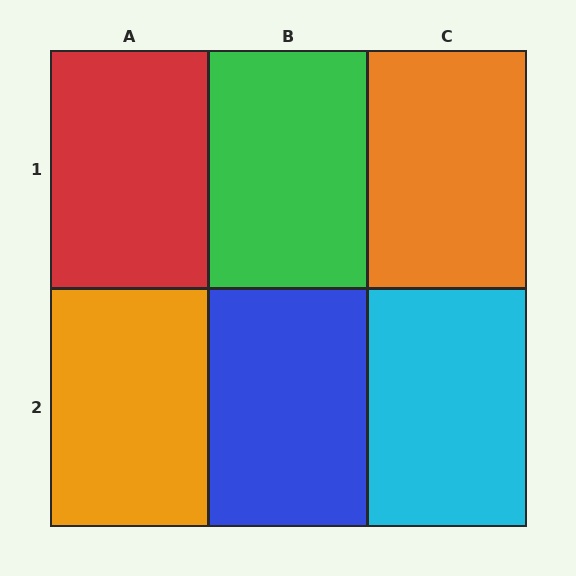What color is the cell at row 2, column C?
Cyan.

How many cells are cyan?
1 cell is cyan.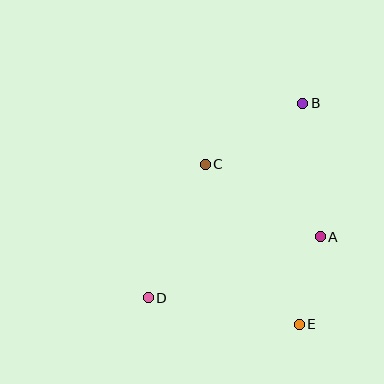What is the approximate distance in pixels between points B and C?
The distance between B and C is approximately 115 pixels.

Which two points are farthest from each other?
Points B and D are farthest from each other.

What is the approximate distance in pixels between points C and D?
The distance between C and D is approximately 145 pixels.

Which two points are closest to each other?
Points A and E are closest to each other.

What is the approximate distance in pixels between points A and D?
The distance between A and D is approximately 182 pixels.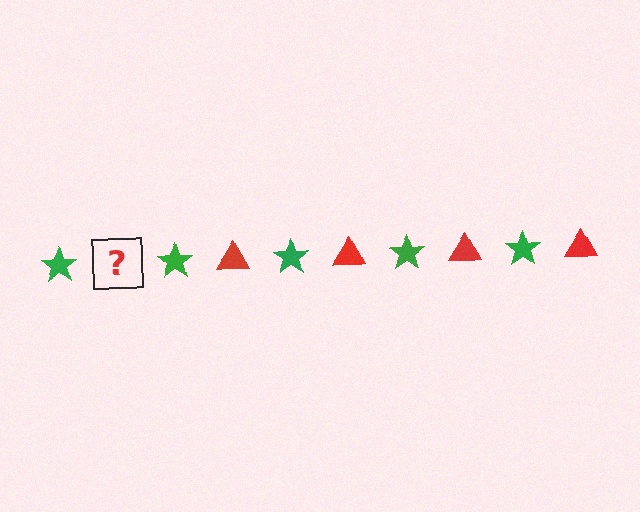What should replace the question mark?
The question mark should be replaced with a red triangle.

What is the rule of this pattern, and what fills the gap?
The rule is that the pattern alternates between green star and red triangle. The gap should be filled with a red triangle.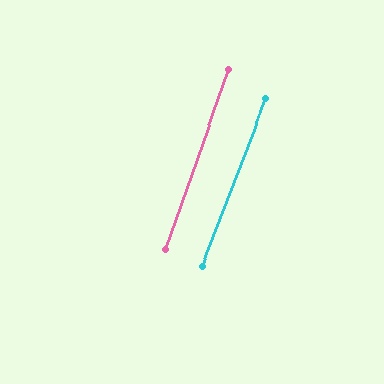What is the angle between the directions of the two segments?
Approximately 1 degree.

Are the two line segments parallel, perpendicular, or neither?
Parallel — their directions differ by only 1.4°.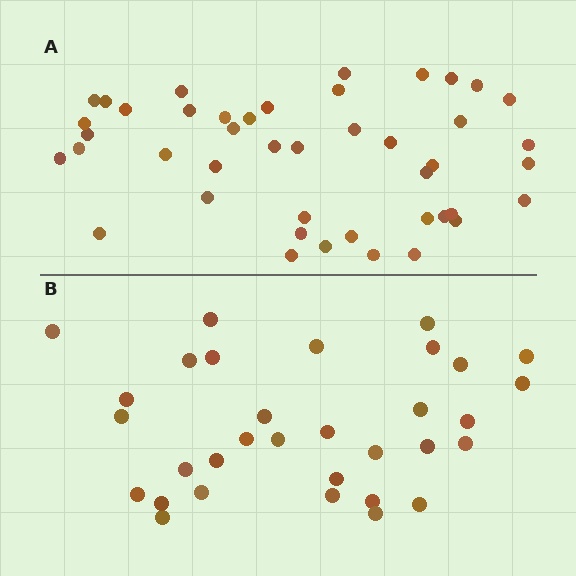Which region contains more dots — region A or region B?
Region A (the top region) has more dots.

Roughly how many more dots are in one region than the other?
Region A has roughly 12 or so more dots than region B.